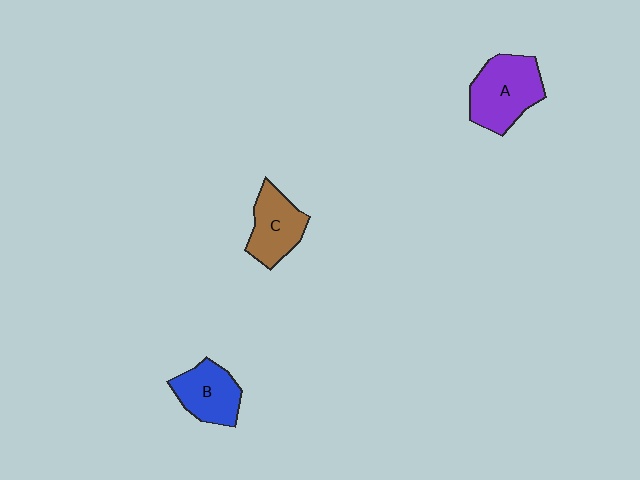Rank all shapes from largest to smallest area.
From largest to smallest: A (purple), C (brown), B (blue).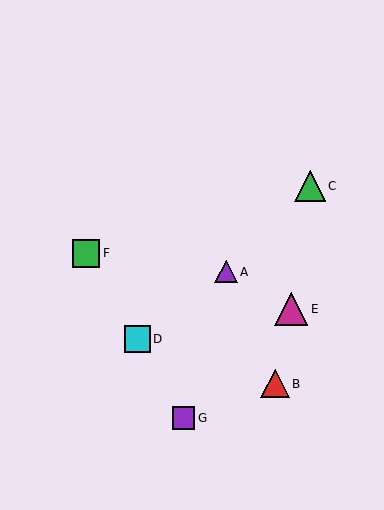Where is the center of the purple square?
The center of the purple square is at (184, 418).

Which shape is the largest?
The magenta triangle (labeled E) is the largest.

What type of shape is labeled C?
Shape C is a green triangle.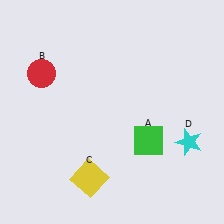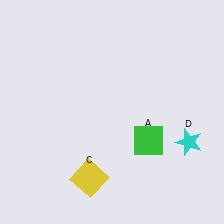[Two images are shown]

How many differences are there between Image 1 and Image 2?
There is 1 difference between the two images.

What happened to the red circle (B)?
The red circle (B) was removed in Image 2. It was in the top-left area of Image 1.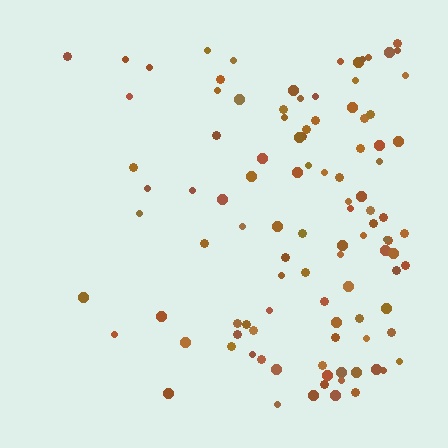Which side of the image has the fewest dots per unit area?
The left.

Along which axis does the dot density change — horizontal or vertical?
Horizontal.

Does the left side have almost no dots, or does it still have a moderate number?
Still a moderate number, just noticeably fewer than the right.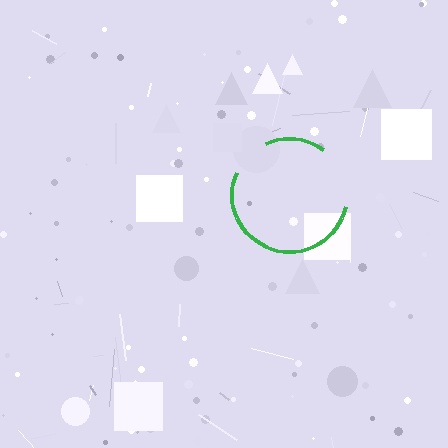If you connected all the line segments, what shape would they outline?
They would outline a circle.